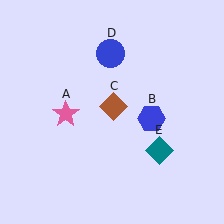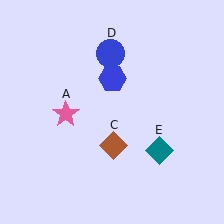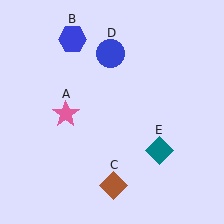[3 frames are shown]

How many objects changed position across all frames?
2 objects changed position: blue hexagon (object B), brown diamond (object C).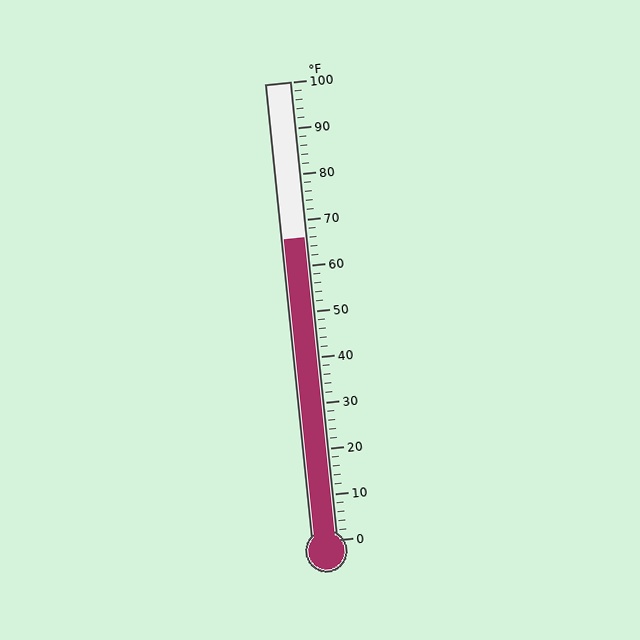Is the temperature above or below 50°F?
The temperature is above 50°F.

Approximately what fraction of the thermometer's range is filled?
The thermometer is filled to approximately 65% of its range.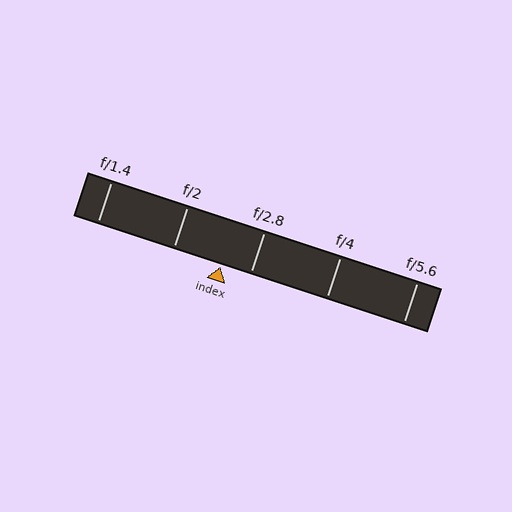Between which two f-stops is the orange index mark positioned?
The index mark is between f/2 and f/2.8.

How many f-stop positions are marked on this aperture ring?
There are 5 f-stop positions marked.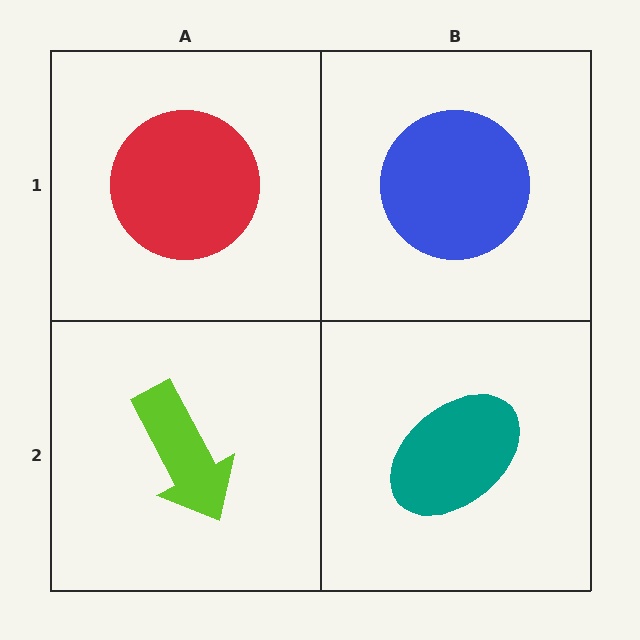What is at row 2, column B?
A teal ellipse.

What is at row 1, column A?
A red circle.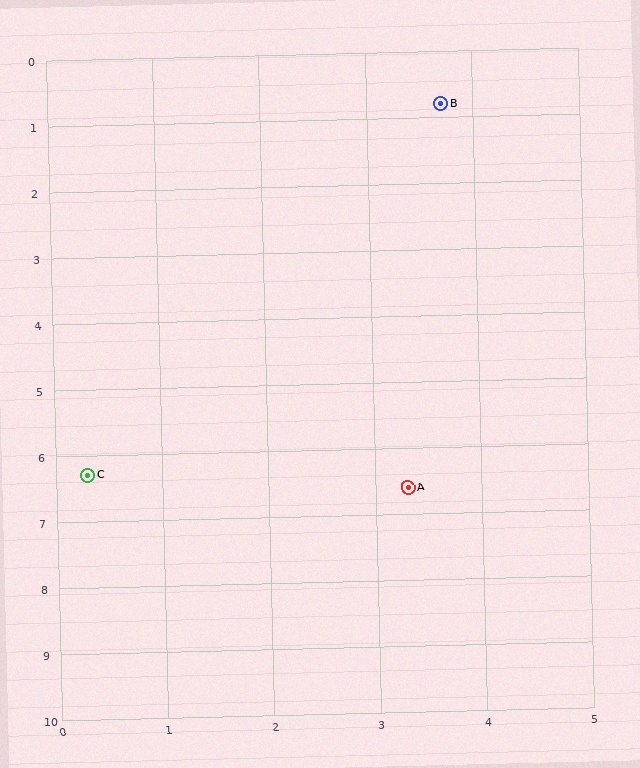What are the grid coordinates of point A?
Point A is at approximately (3.3, 6.6).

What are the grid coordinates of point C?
Point C is at approximately (0.3, 6.3).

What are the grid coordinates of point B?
Point B is at approximately (3.7, 0.8).